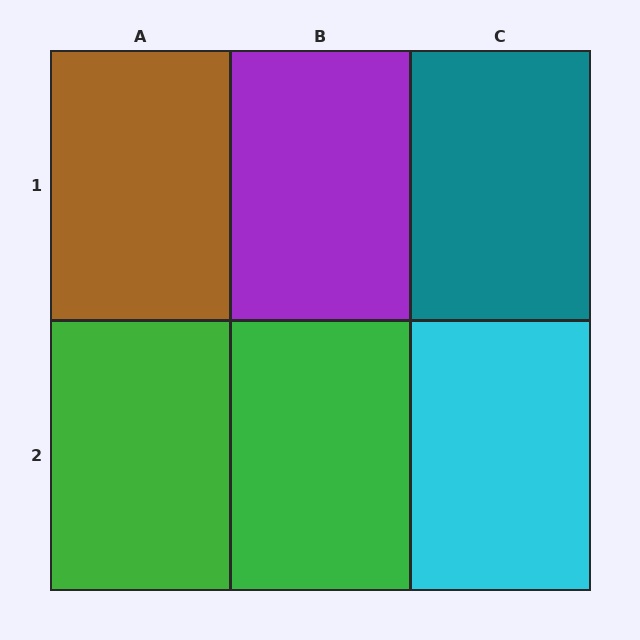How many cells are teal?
1 cell is teal.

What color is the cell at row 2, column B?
Green.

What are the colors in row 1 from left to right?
Brown, purple, teal.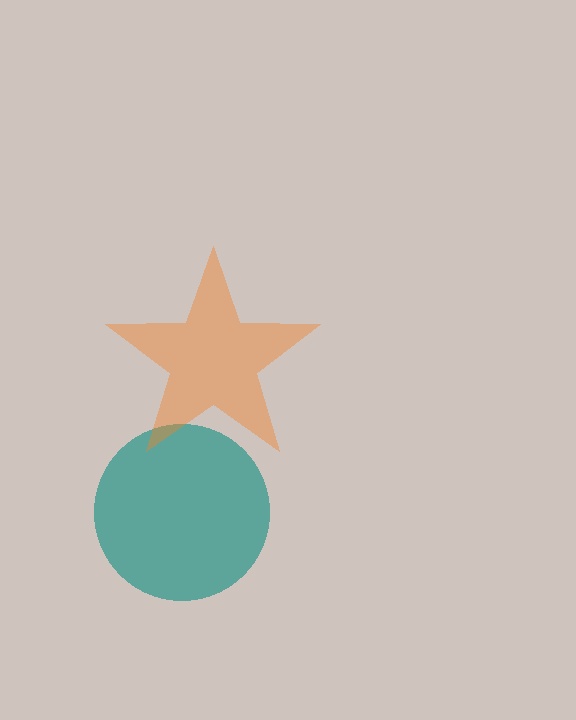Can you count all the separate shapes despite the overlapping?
Yes, there are 2 separate shapes.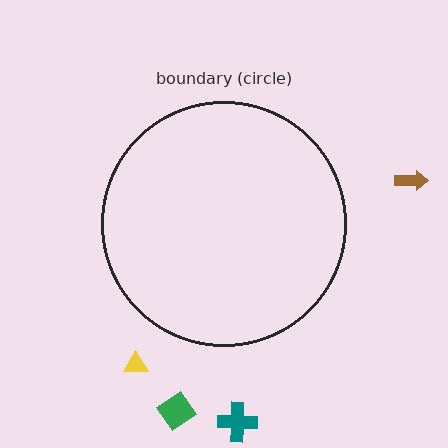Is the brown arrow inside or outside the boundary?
Outside.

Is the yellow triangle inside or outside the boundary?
Outside.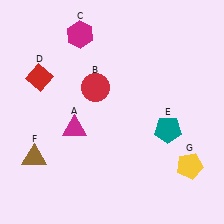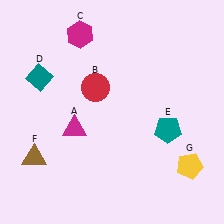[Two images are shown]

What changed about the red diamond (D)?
In Image 1, D is red. In Image 2, it changed to teal.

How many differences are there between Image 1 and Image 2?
There is 1 difference between the two images.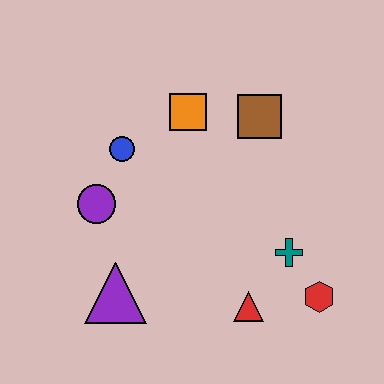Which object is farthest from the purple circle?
The red hexagon is farthest from the purple circle.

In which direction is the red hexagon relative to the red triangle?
The red hexagon is to the right of the red triangle.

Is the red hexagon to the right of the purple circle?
Yes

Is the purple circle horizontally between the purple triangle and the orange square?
No